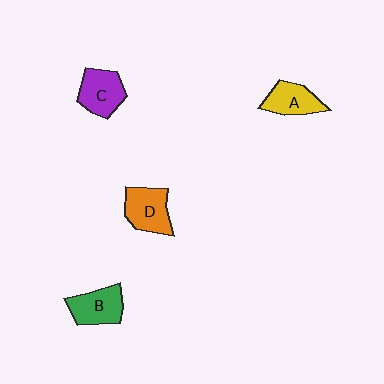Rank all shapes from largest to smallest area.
From largest to smallest: D (orange), C (purple), B (green), A (yellow).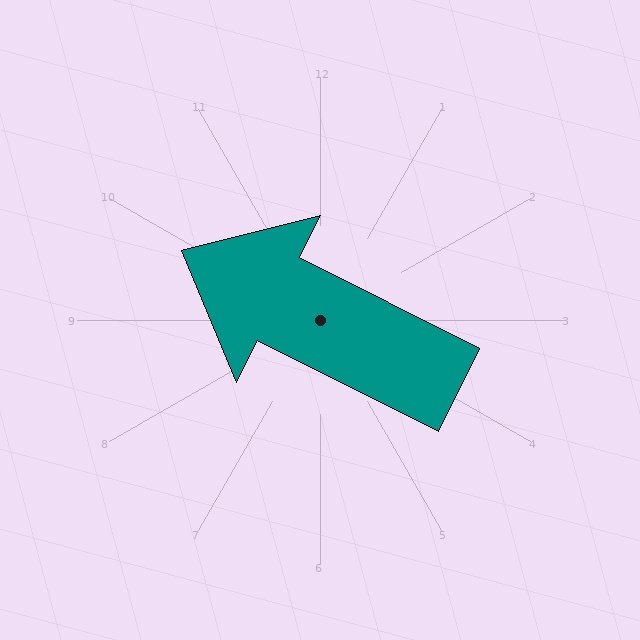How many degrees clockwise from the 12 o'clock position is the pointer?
Approximately 297 degrees.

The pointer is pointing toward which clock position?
Roughly 10 o'clock.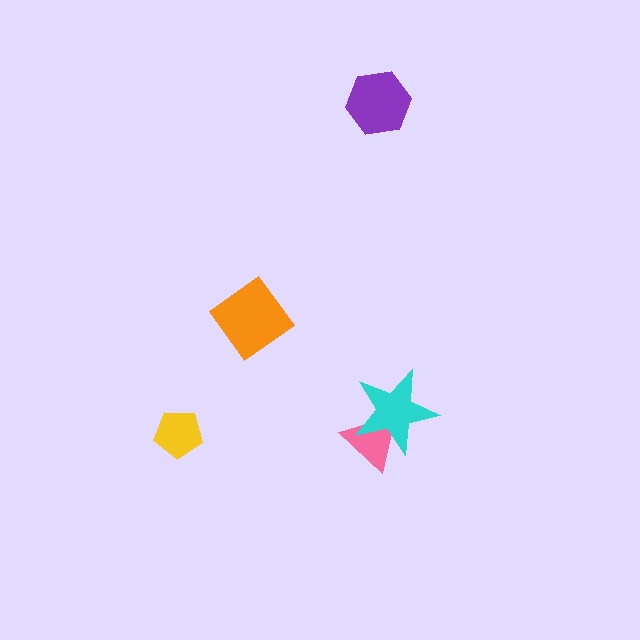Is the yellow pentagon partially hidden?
No, no other shape covers it.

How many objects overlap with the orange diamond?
0 objects overlap with the orange diamond.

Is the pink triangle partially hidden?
Yes, it is partially covered by another shape.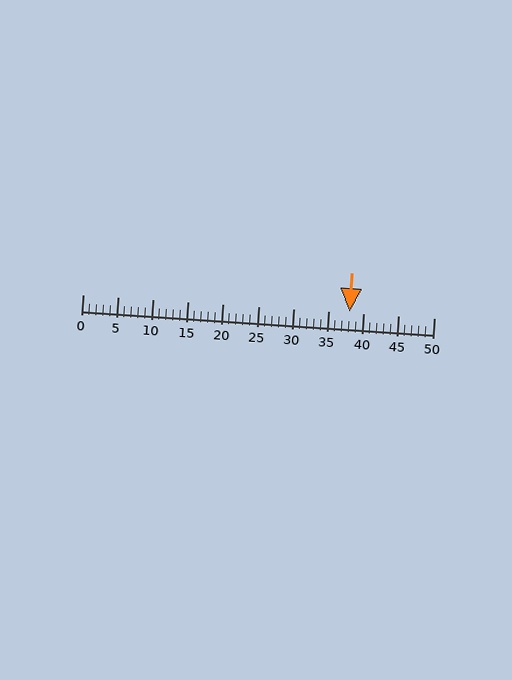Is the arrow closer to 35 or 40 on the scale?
The arrow is closer to 40.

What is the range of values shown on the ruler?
The ruler shows values from 0 to 50.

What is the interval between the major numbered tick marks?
The major tick marks are spaced 5 units apart.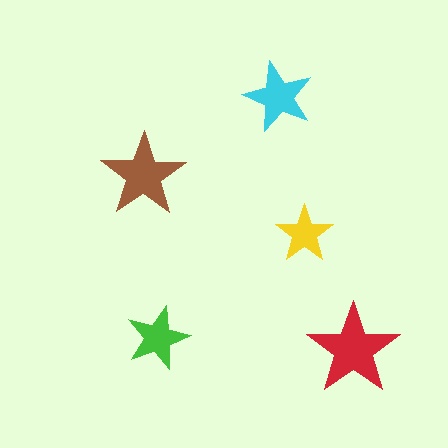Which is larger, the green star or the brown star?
The brown one.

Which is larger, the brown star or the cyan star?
The brown one.